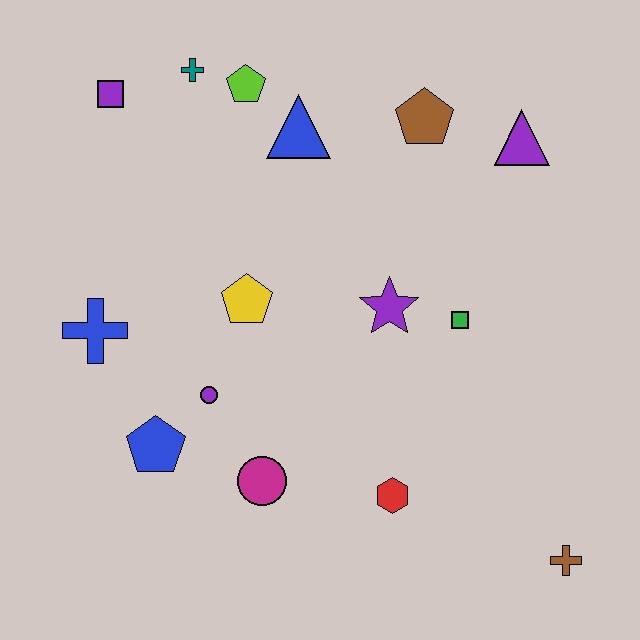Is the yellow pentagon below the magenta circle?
No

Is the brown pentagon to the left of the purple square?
No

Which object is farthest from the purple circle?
The purple triangle is farthest from the purple circle.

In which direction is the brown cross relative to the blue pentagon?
The brown cross is to the right of the blue pentagon.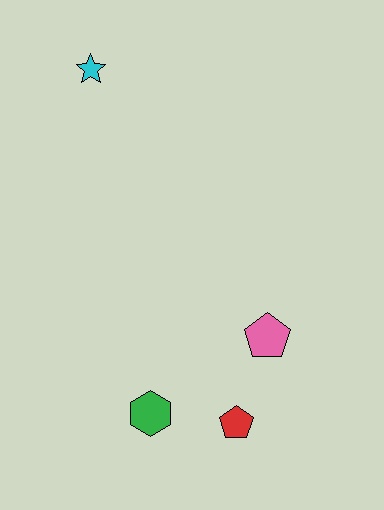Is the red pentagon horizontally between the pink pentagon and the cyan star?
Yes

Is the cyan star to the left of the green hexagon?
Yes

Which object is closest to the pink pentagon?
The red pentagon is closest to the pink pentagon.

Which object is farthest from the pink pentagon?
The cyan star is farthest from the pink pentagon.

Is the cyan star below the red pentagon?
No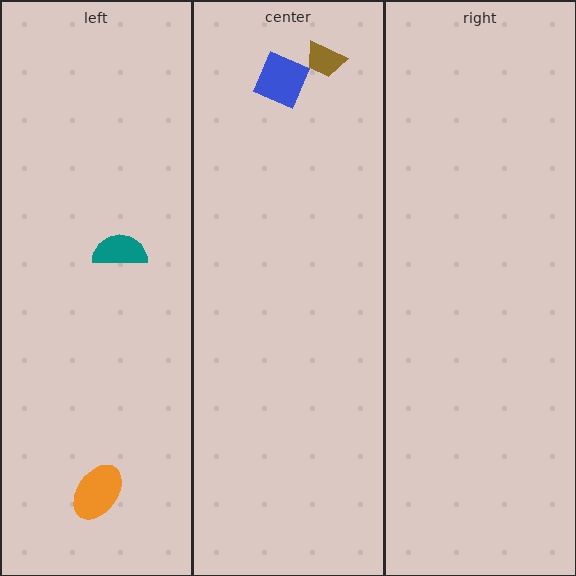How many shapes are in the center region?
2.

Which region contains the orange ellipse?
The left region.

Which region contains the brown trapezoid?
The center region.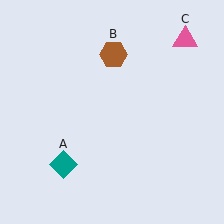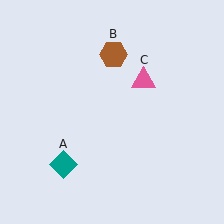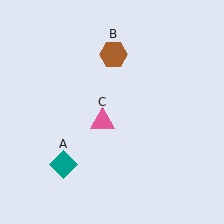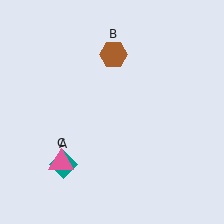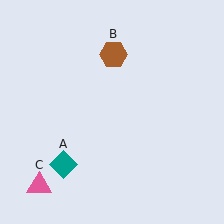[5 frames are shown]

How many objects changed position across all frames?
1 object changed position: pink triangle (object C).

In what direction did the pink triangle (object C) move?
The pink triangle (object C) moved down and to the left.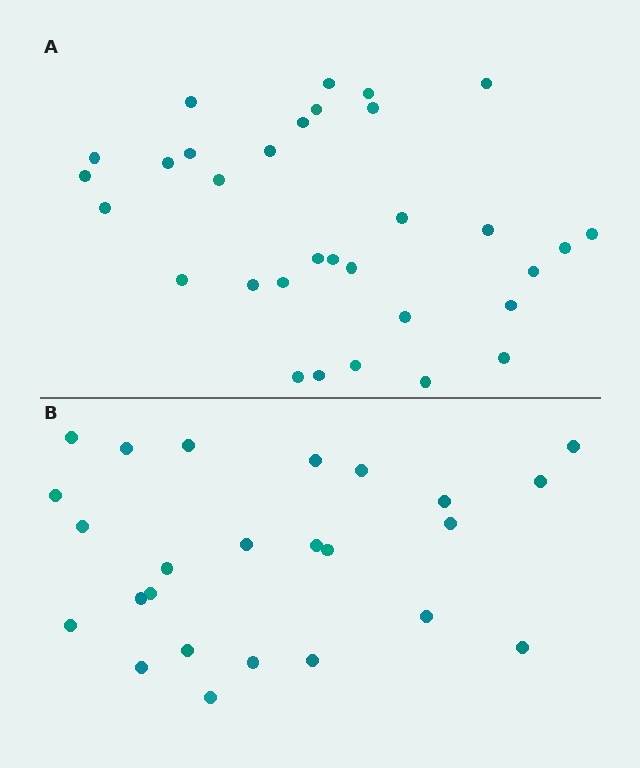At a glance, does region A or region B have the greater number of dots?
Region A (the top region) has more dots.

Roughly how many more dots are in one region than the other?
Region A has roughly 8 or so more dots than region B.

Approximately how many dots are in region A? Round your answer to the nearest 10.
About 30 dots. (The exact count is 32, which rounds to 30.)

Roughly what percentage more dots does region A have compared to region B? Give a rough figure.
About 30% more.